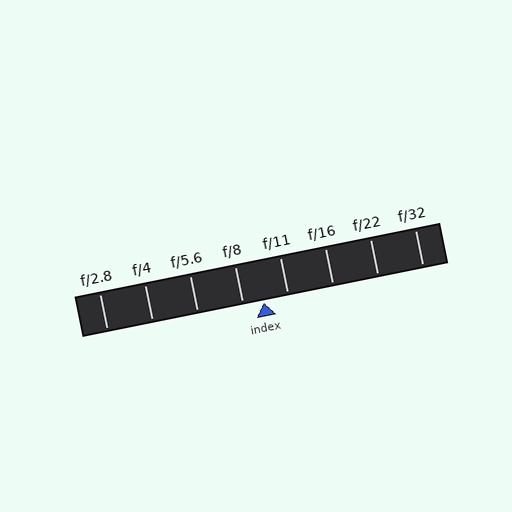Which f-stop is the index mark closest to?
The index mark is closest to f/8.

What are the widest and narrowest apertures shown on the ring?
The widest aperture shown is f/2.8 and the narrowest is f/32.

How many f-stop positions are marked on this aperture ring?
There are 8 f-stop positions marked.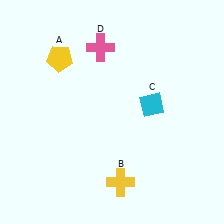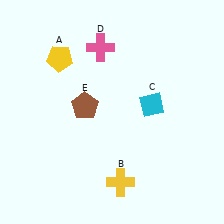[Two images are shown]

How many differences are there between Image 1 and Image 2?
There is 1 difference between the two images.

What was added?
A brown pentagon (E) was added in Image 2.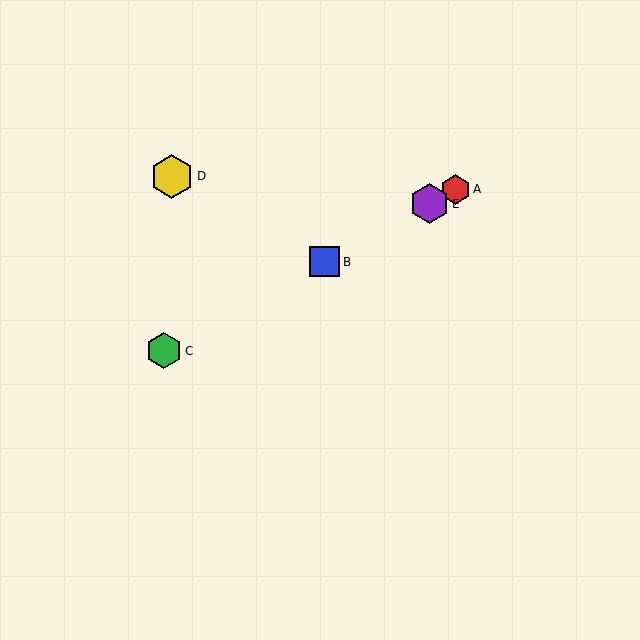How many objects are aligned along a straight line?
4 objects (A, B, C, E) are aligned along a straight line.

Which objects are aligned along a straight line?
Objects A, B, C, E are aligned along a straight line.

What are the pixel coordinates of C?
Object C is at (164, 351).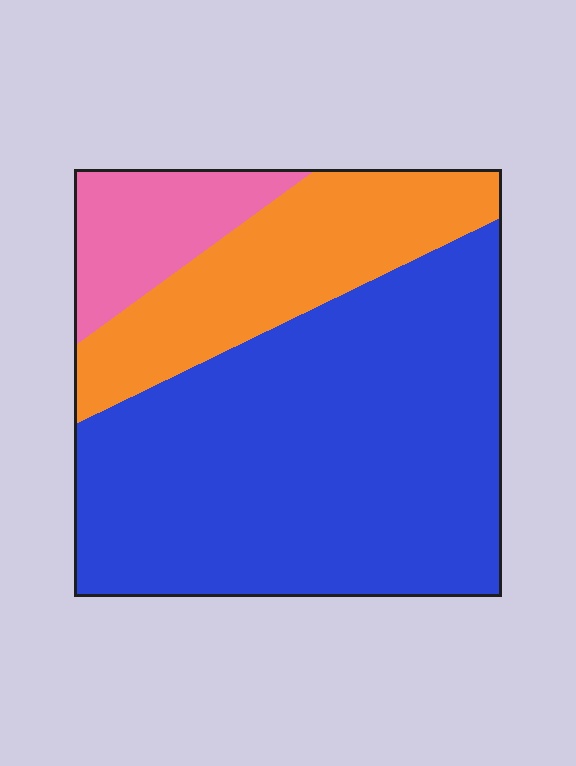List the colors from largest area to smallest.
From largest to smallest: blue, orange, pink.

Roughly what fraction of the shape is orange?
Orange covers roughly 25% of the shape.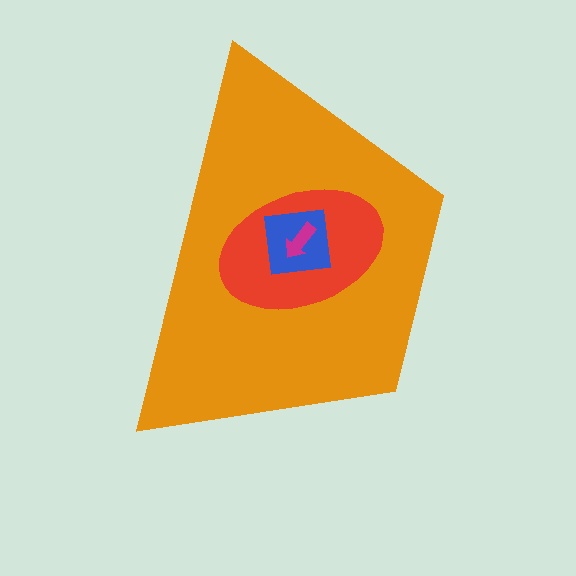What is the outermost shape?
The orange trapezoid.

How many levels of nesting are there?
4.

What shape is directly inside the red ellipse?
The blue square.